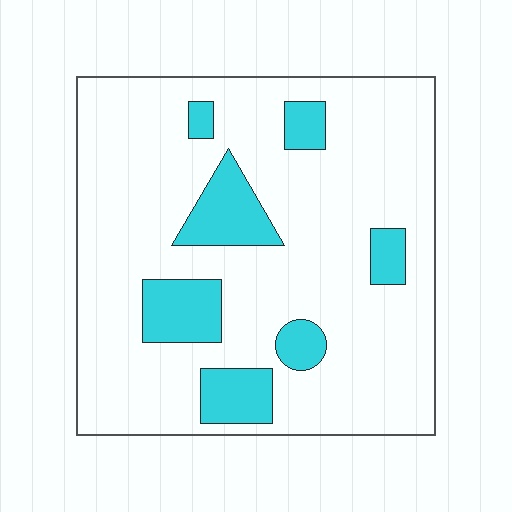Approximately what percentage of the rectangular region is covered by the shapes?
Approximately 15%.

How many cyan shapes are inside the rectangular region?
7.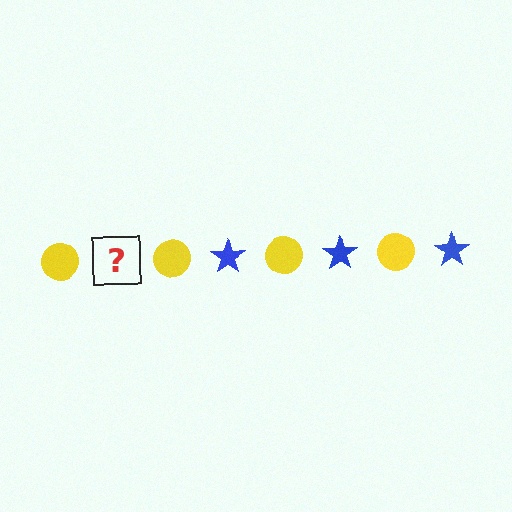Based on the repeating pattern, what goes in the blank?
The blank should be a blue star.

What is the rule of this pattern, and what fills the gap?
The rule is that the pattern alternates between yellow circle and blue star. The gap should be filled with a blue star.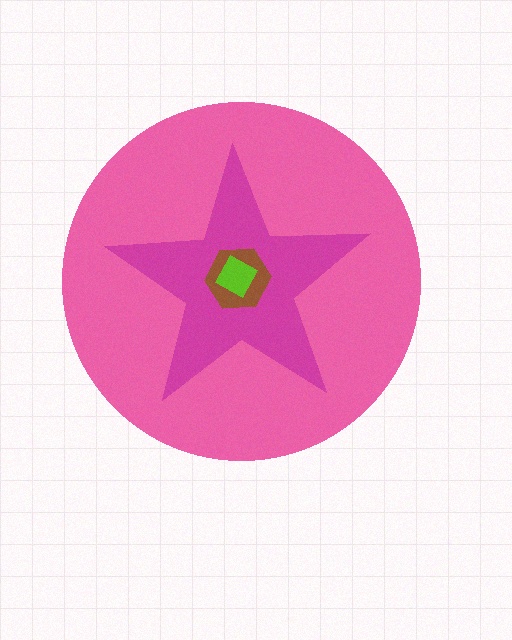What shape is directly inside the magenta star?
The brown hexagon.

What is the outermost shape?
The pink circle.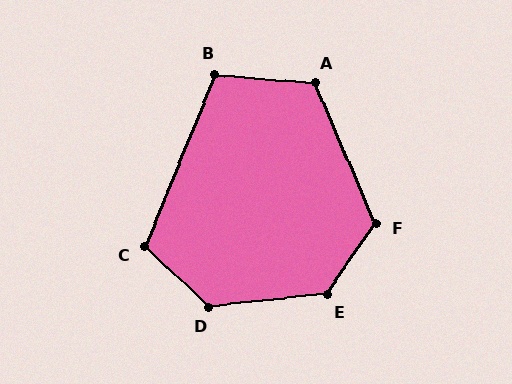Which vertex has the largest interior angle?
E, at approximately 131 degrees.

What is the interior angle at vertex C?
Approximately 111 degrees (obtuse).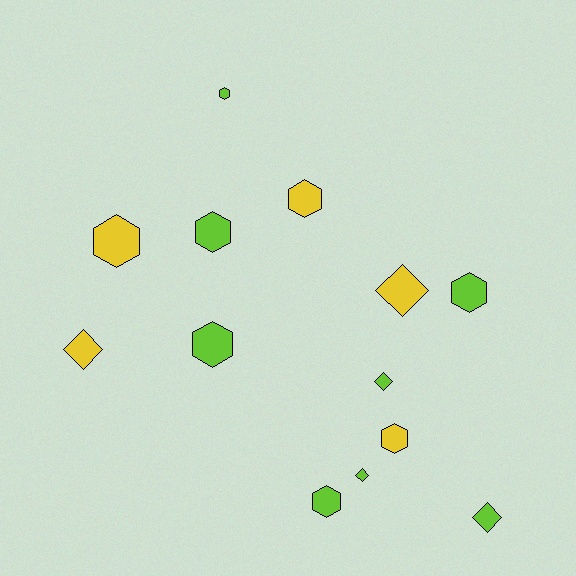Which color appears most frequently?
Lime, with 8 objects.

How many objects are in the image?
There are 13 objects.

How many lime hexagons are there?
There are 5 lime hexagons.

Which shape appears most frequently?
Hexagon, with 8 objects.